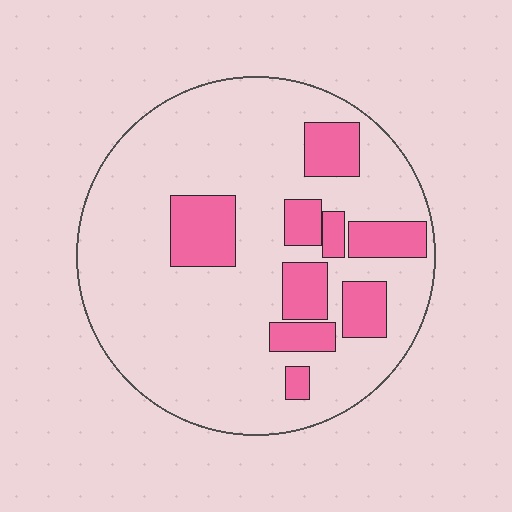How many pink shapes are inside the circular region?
9.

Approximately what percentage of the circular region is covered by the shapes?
Approximately 20%.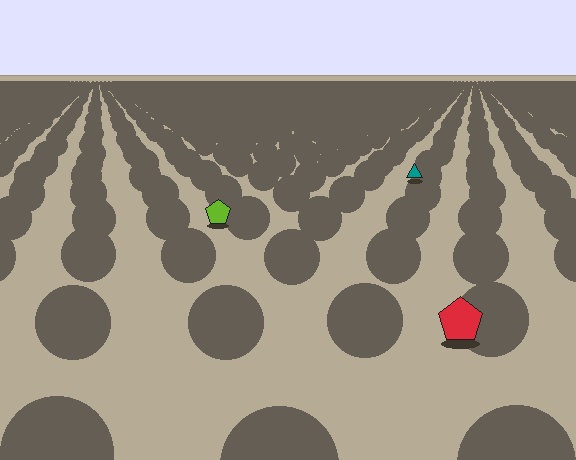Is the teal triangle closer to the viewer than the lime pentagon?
No. The lime pentagon is closer — you can tell from the texture gradient: the ground texture is coarser near it.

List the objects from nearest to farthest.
From nearest to farthest: the red pentagon, the lime pentagon, the teal triangle.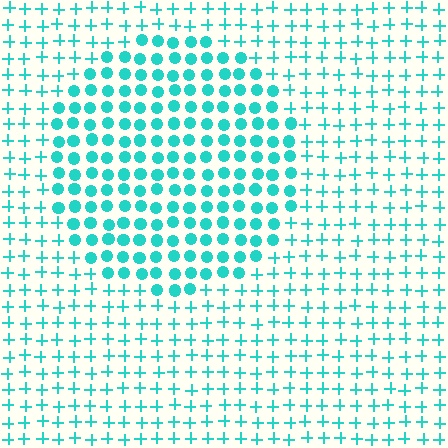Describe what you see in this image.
The image is filled with small cyan elements arranged in a uniform grid. A circle-shaped region contains circles, while the surrounding area contains plus signs. The boundary is defined purely by the change in element shape.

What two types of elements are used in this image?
The image uses circles inside the circle region and plus signs outside it.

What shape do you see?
I see a circle.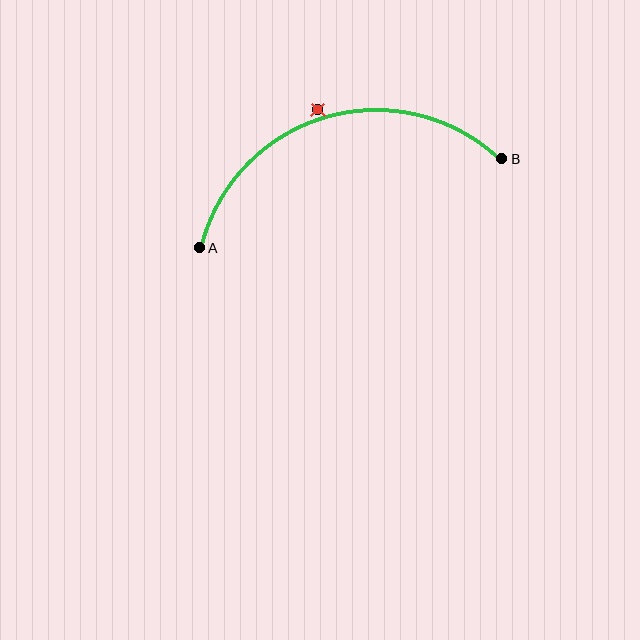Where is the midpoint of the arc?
The arc midpoint is the point on the curve farthest from the straight line joining A and B. It sits above that line.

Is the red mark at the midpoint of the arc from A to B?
No — the red mark does not lie on the arc at all. It sits slightly outside the curve.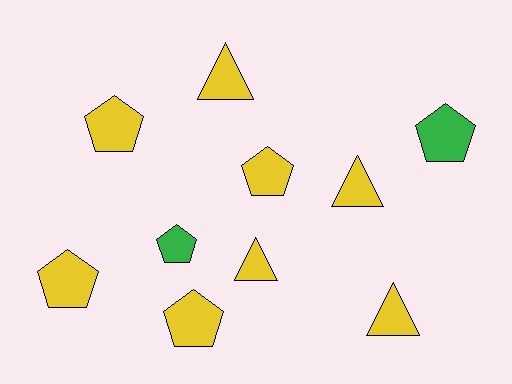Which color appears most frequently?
Yellow, with 8 objects.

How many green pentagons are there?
There are 2 green pentagons.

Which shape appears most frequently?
Pentagon, with 6 objects.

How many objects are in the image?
There are 10 objects.